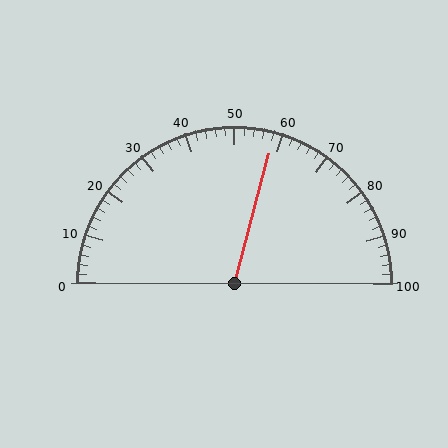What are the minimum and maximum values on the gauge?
The gauge ranges from 0 to 100.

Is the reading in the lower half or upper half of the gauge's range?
The reading is in the upper half of the range (0 to 100).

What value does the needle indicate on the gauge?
The needle indicates approximately 58.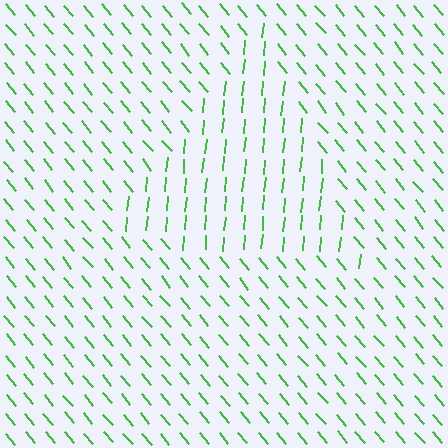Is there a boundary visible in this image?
Yes, there is a texture boundary formed by a change in line orientation.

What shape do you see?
I see a triangle.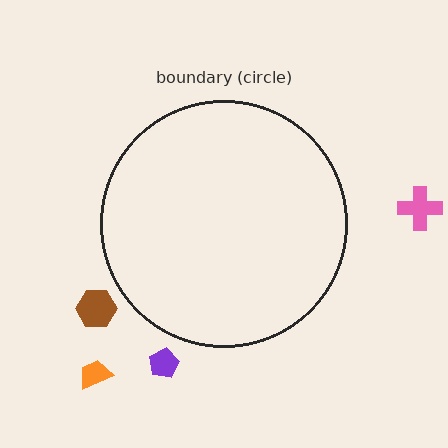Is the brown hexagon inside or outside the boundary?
Outside.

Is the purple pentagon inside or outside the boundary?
Outside.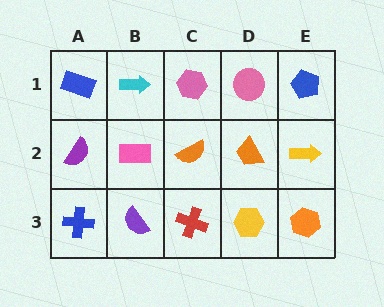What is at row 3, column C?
A red cross.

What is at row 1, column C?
A pink hexagon.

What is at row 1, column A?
A blue rectangle.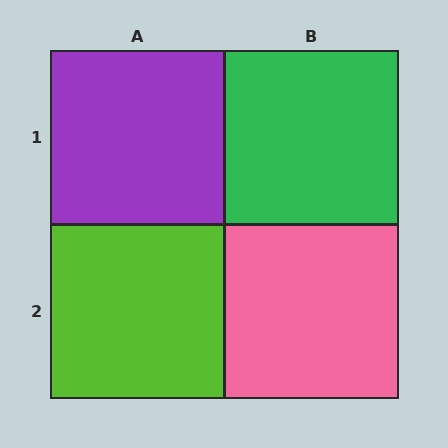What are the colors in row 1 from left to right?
Purple, green.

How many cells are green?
1 cell is green.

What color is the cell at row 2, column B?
Pink.